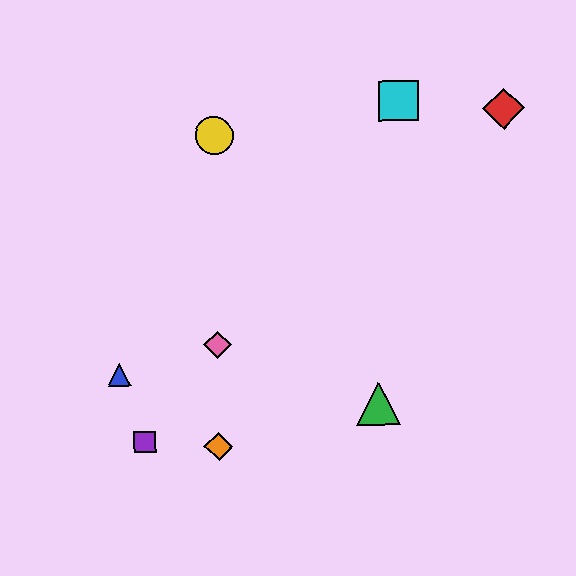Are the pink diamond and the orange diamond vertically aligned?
Yes, both are at x≈217.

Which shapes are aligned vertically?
The yellow circle, the orange diamond, the pink diamond are aligned vertically.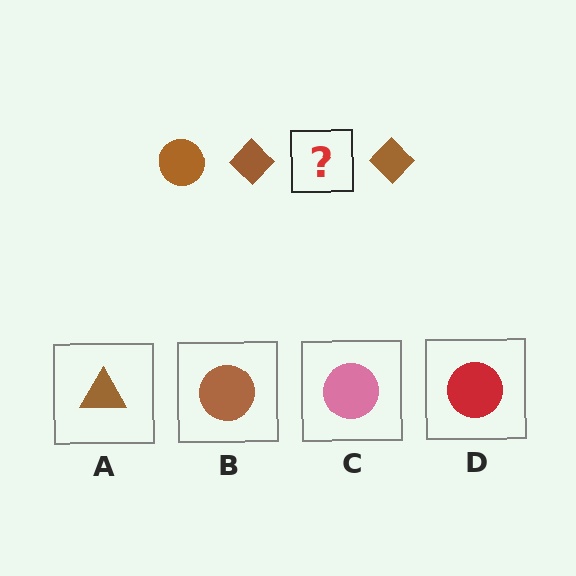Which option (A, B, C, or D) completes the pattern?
B.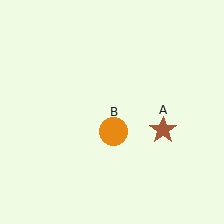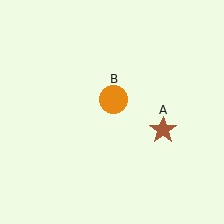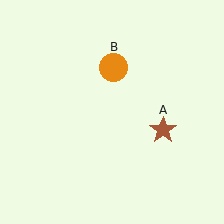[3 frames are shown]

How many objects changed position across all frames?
1 object changed position: orange circle (object B).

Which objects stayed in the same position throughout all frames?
Brown star (object A) remained stationary.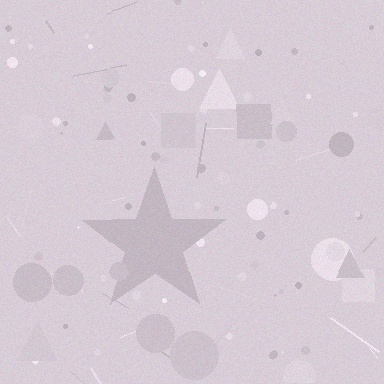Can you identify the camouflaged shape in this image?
The camouflaged shape is a star.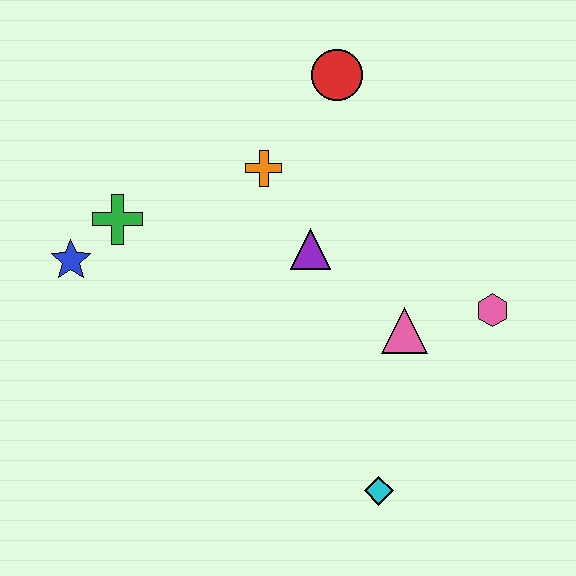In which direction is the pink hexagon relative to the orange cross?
The pink hexagon is to the right of the orange cross.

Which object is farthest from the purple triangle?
The cyan diamond is farthest from the purple triangle.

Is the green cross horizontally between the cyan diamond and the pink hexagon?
No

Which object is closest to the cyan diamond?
The pink triangle is closest to the cyan diamond.